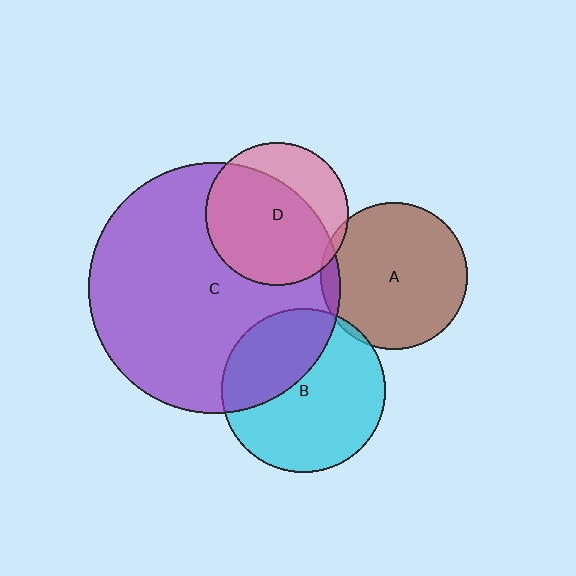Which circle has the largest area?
Circle C (purple).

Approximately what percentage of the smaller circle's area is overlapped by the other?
Approximately 5%.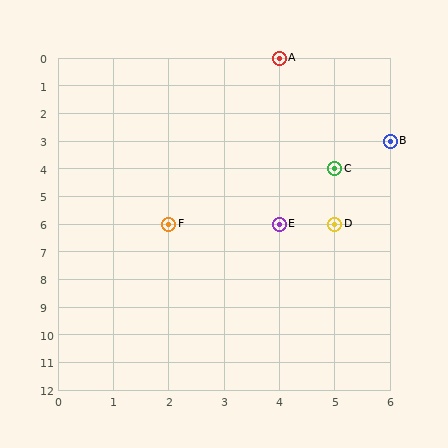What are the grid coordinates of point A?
Point A is at grid coordinates (4, 0).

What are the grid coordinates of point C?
Point C is at grid coordinates (5, 4).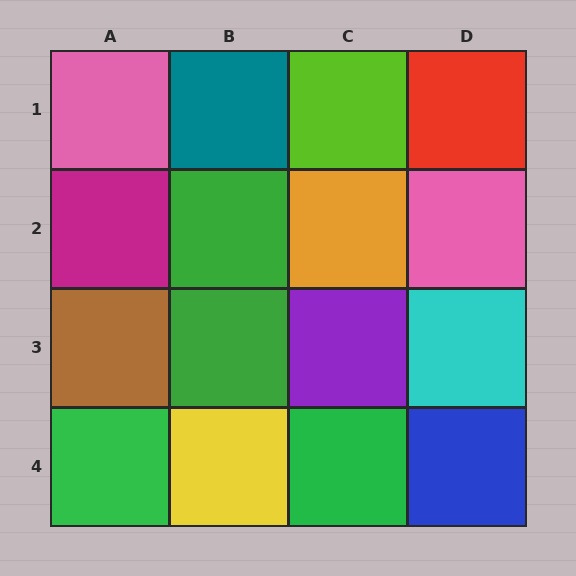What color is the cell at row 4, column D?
Blue.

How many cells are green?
4 cells are green.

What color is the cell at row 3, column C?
Purple.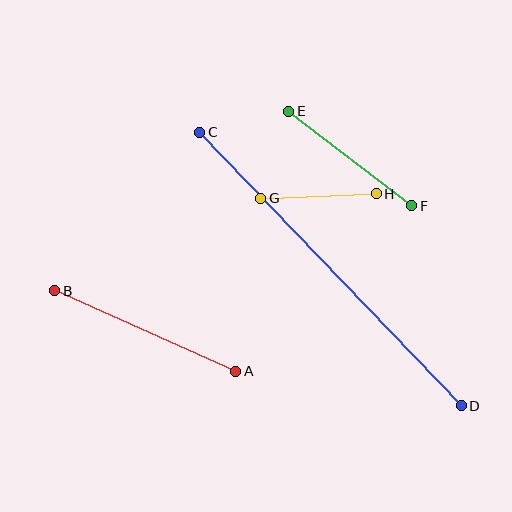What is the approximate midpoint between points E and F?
The midpoint is at approximately (350, 159) pixels.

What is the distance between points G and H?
The distance is approximately 115 pixels.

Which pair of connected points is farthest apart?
Points C and D are farthest apart.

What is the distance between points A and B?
The distance is approximately 198 pixels.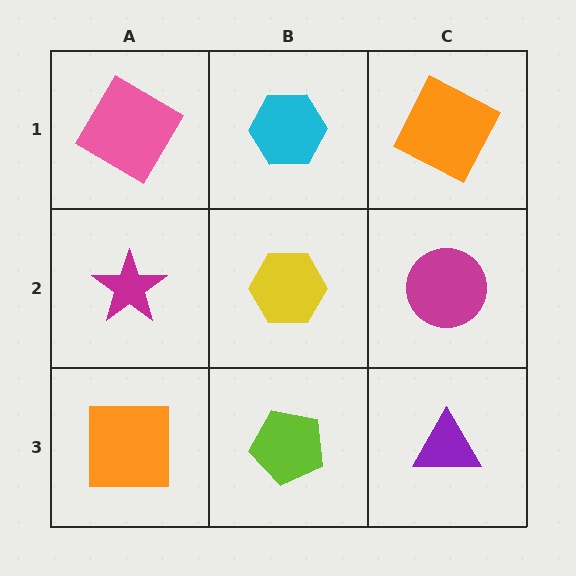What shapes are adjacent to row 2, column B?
A cyan hexagon (row 1, column B), a lime pentagon (row 3, column B), a magenta star (row 2, column A), a magenta circle (row 2, column C).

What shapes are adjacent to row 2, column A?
A pink diamond (row 1, column A), an orange square (row 3, column A), a yellow hexagon (row 2, column B).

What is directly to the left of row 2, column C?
A yellow hexagon.